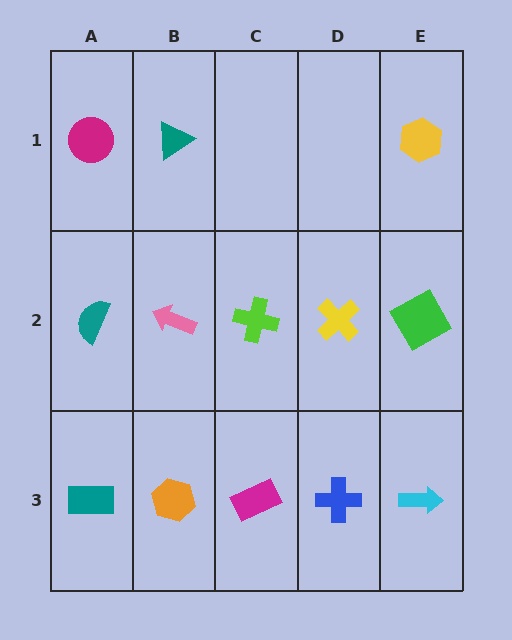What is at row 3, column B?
An orange hexagon.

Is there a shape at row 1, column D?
No, that cell is empty.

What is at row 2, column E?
A green square.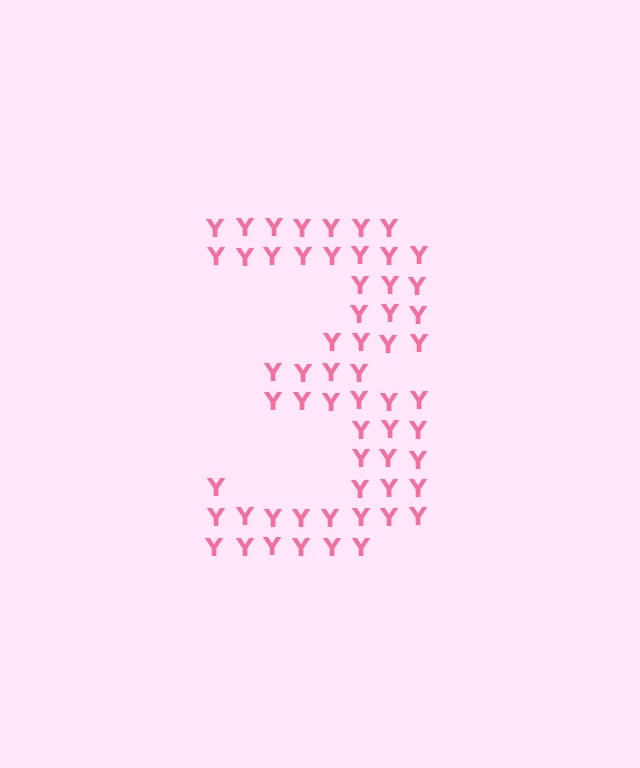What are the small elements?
The small elements are letter Y's.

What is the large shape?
The large shape is the digit 3.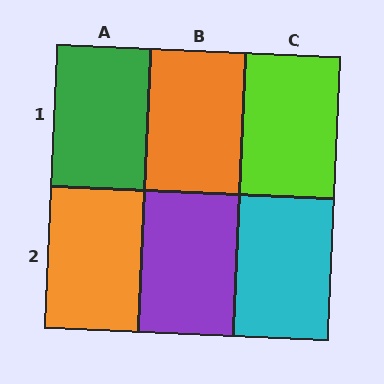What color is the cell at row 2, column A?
Orange.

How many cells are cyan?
1 cell is cyan.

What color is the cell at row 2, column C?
Cyan.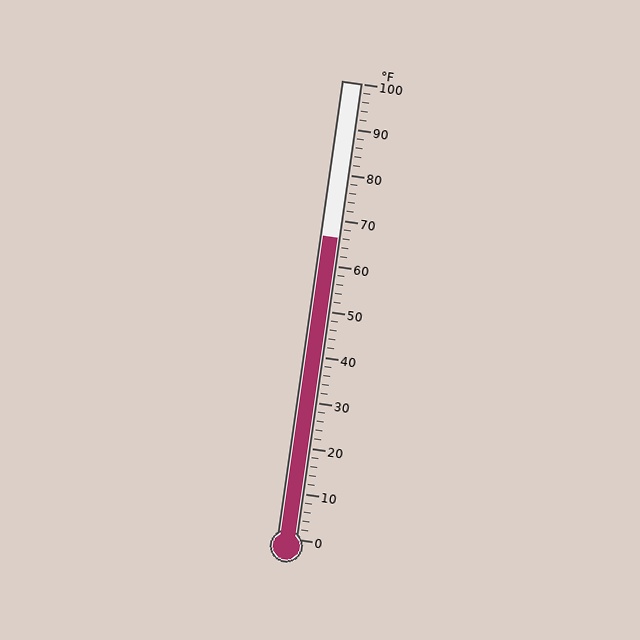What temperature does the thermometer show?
The thermometer shows approximately 66°F.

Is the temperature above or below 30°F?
The temperature is above 30°F.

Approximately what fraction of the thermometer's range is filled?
The thermometer is filled to approximately 65% of its range.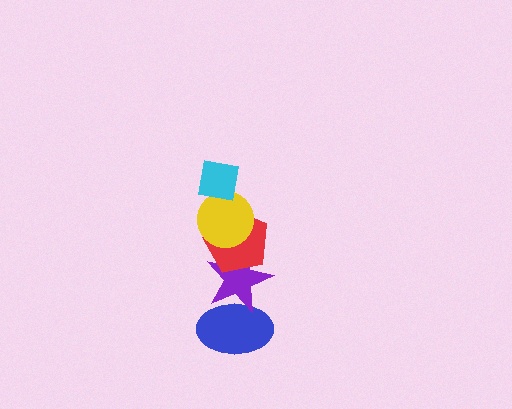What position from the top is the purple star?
The purple star is 4th from the top.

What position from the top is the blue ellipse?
The blue ellipse is 5th from the top.